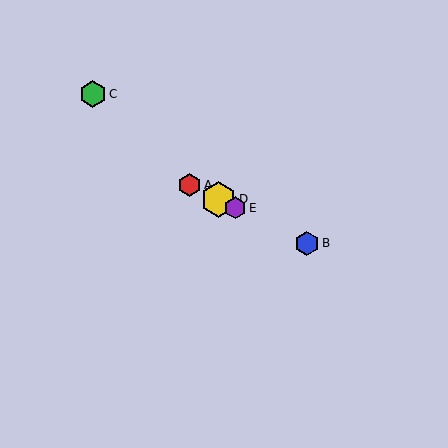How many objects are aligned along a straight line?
4 objects (A, B, D, E) are aligned along a straight line.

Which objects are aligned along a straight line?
Objects A, B, D, E are aligned along a straight line.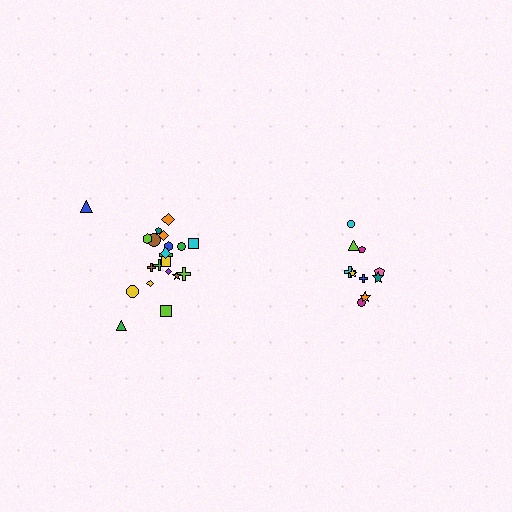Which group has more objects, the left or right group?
The left group.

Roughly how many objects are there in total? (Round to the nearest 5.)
Roughly 30 objects in total.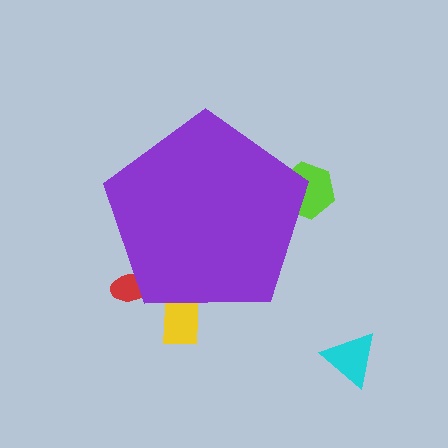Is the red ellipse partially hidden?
Yes, the red ellipse is partially hidden behind the purple pentagon.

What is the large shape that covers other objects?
A purple pentagon.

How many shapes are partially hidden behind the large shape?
3 shapes are partially hidden.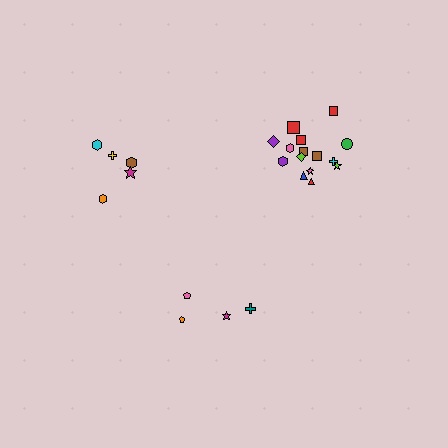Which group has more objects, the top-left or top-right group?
The top-right group.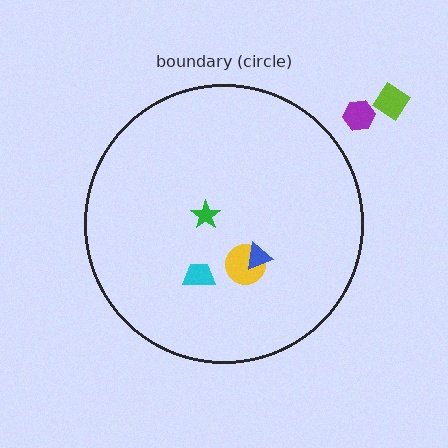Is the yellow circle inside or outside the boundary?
Inside.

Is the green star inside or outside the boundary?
Inside.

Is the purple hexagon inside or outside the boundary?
Outside.